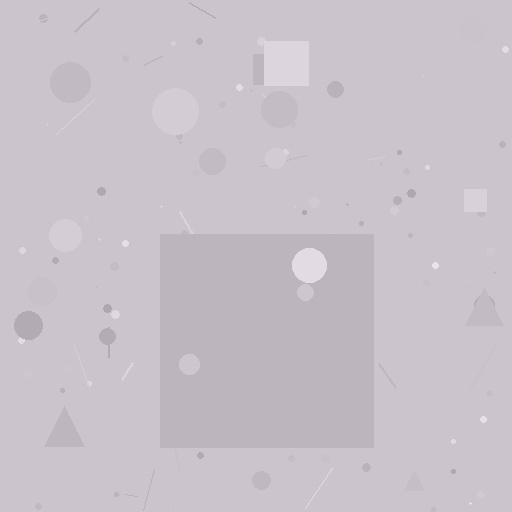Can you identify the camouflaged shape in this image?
The camouflaged shape is a square.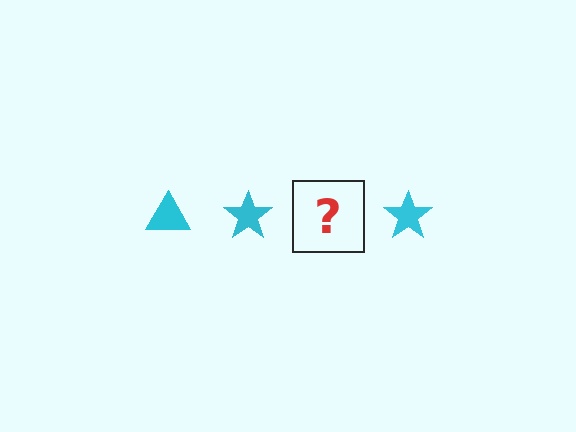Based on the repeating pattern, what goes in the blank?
The blank should be a cyan triangle.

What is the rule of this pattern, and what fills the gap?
The rule is that the pattern cycles through triangle, star shapes in cyan. The gap should be filled with a cyan triangle.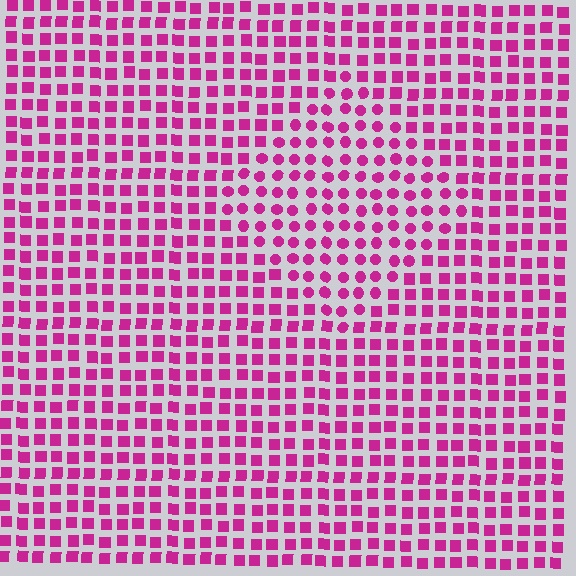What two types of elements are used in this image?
The image uses circles inside the diamond region and squares outside it.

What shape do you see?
I see a diamond.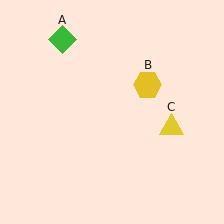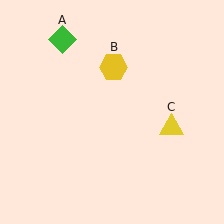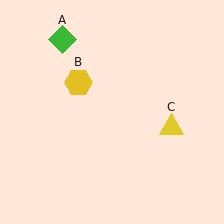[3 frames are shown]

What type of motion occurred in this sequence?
The yellow hexagon (object B) rotated counterclockwise around the center of the scene.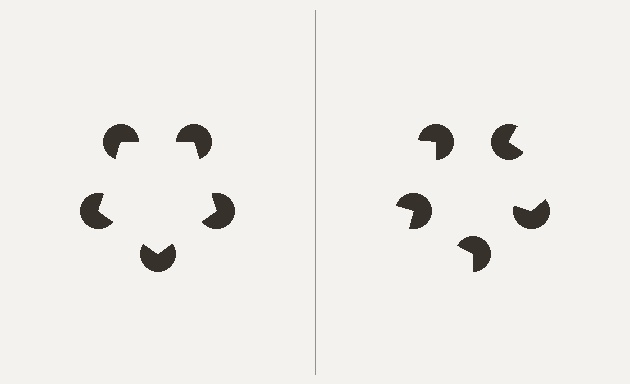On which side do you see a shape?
An illusory pentagon appears on the left side. On the right side the wedge cuts are rotated, so no coherent shape forms.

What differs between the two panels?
The pac-man discs are positioned identically on both sides; only the wedge orientations differ. On the left they align to a pentagon; on the right they are misaligned.